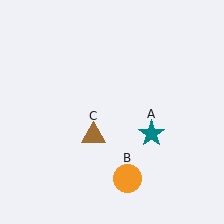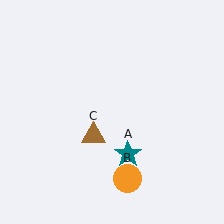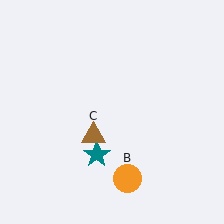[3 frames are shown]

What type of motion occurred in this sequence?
The teal star (object A) rotated clockwise around the center of the scene.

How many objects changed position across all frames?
1 object changed position: teal star (object A).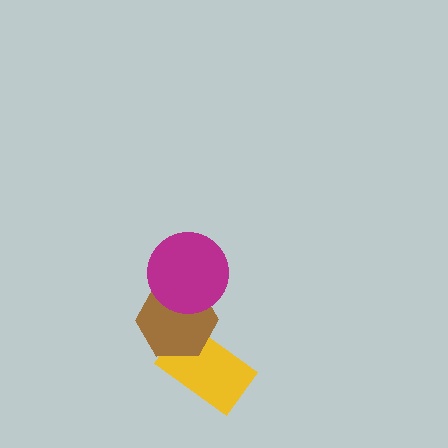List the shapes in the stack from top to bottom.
From top to bottom: the magenta circle, the brown hexagon, the yellow rectangle.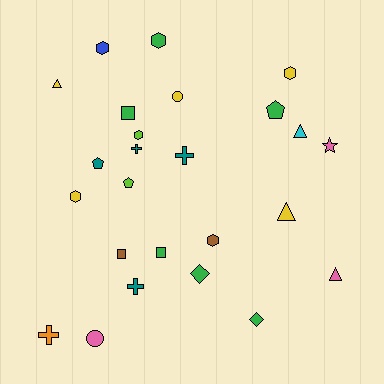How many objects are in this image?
There are 25 objects.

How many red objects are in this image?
There are no red objects.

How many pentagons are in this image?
There are 3 pentagons.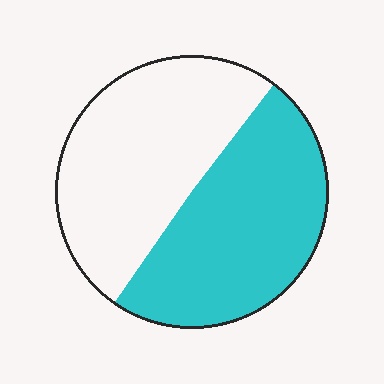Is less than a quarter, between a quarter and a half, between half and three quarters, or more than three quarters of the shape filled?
Between a quarter and a half.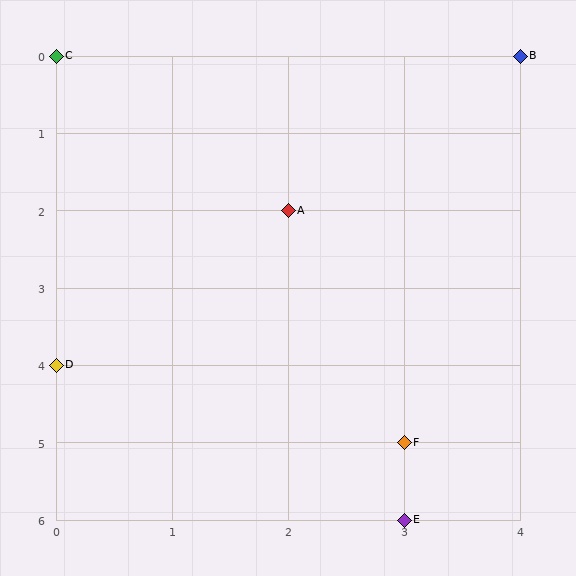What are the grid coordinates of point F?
Point F is at grid coordinates (3, 5).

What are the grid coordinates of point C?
Point C is at grid coordinates (0, 0).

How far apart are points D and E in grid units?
Points D and E are 3 columns and 2 rows apart (about 3.6 grid units diagonally).